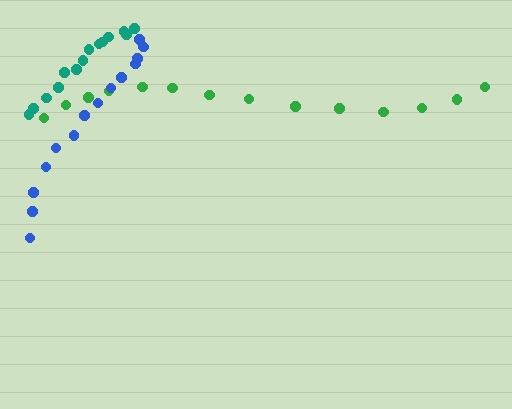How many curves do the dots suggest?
There are 3 distinct paths.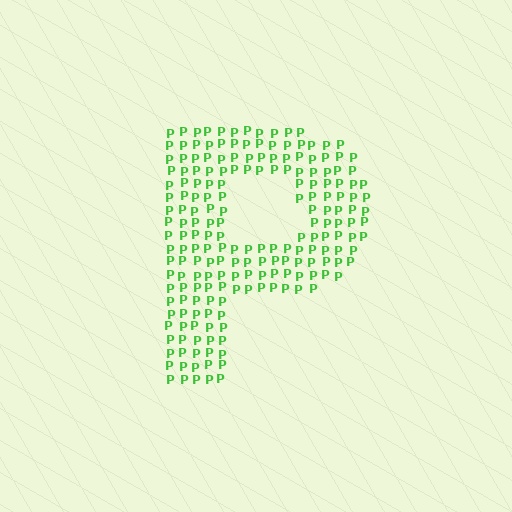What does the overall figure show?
The overall figure shows the letter P.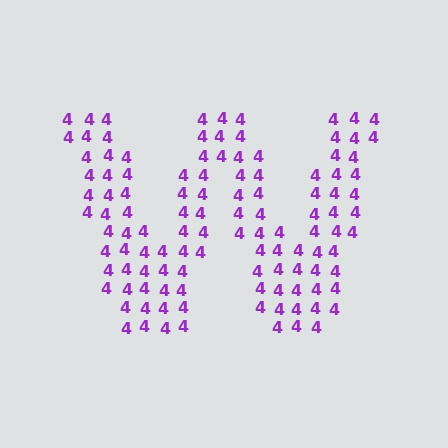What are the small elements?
The small elements are digit 4's.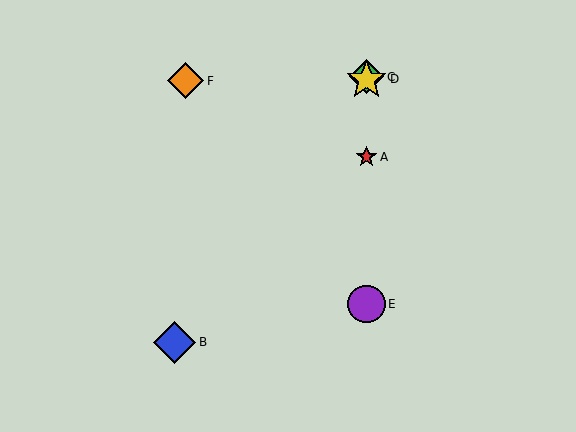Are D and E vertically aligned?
Yes, both are at x≈367.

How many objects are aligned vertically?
4 objects (A, C, D, E) are aligned vertically.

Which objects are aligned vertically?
Objects A, C, D, E are aligned vertically.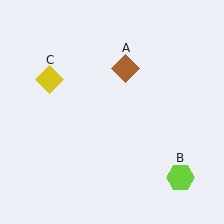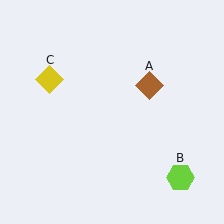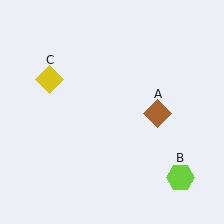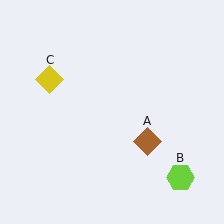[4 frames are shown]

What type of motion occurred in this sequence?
The brown diamond (object A) rotated clockwise around the center of the scene.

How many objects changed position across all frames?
1 object changed position: brown diamond (object A).